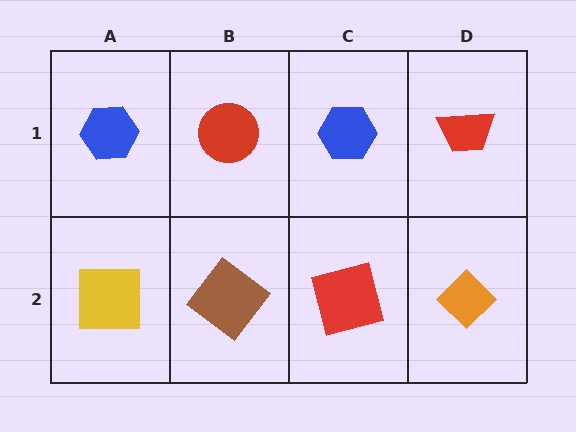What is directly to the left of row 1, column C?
A red circle.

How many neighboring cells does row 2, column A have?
2.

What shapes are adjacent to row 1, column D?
An orange diamond (row 2, column D), a blue hexagon (row 1, column C).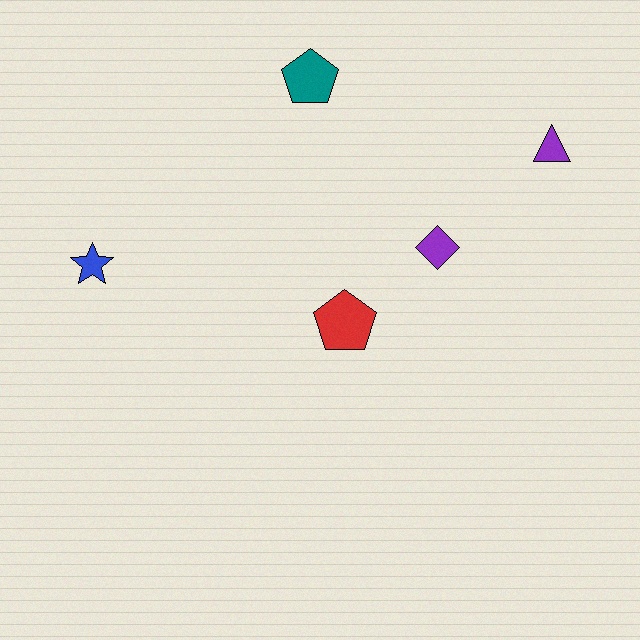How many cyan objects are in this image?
There are no cyan objects.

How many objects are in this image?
There are 5 objects.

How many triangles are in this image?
There is 1 triangle.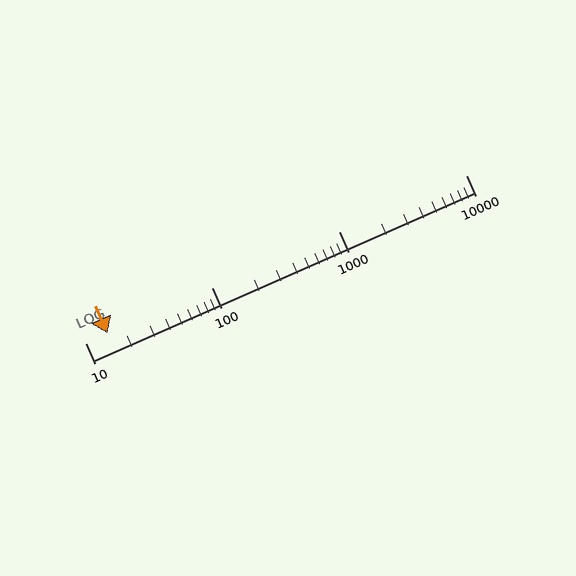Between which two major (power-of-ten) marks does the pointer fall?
The pointer is between 10 and 100.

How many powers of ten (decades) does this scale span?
The scale spans 3 decades, from 10 to 10000.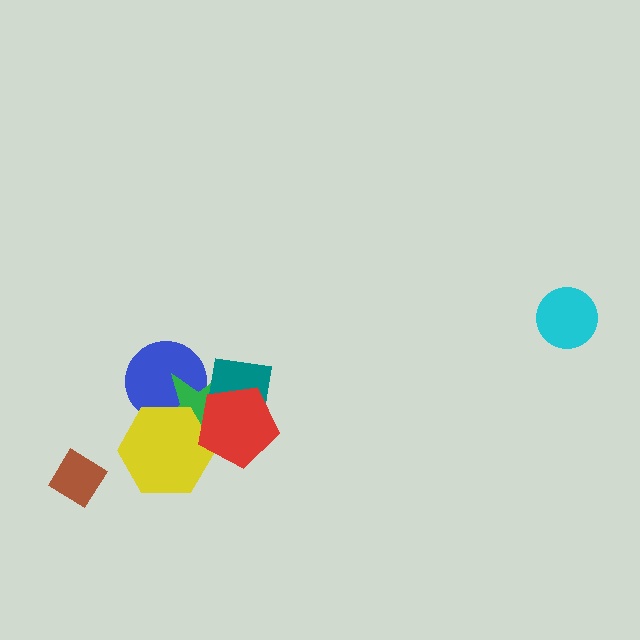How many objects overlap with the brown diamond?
0 objects overlap with the brown diamond.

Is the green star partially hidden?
Yes, it is partially covered by another shape.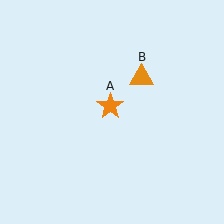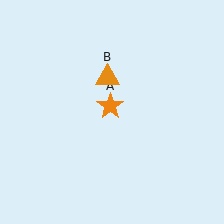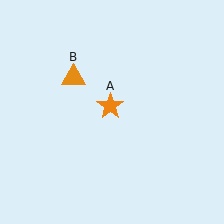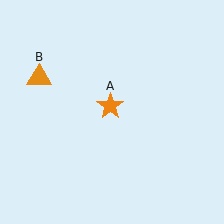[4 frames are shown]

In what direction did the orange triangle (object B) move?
The orange triangle (object B) moved left.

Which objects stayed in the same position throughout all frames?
Orange star (object A) remained stationary.